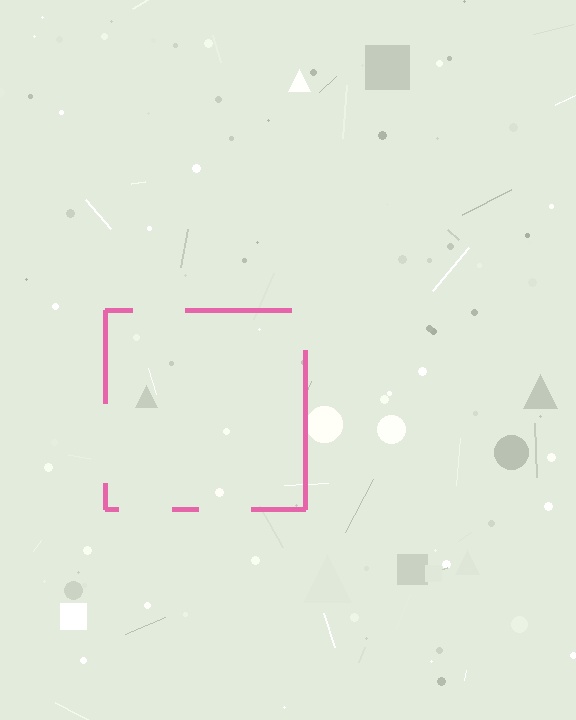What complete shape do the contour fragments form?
The contour fragments form a square.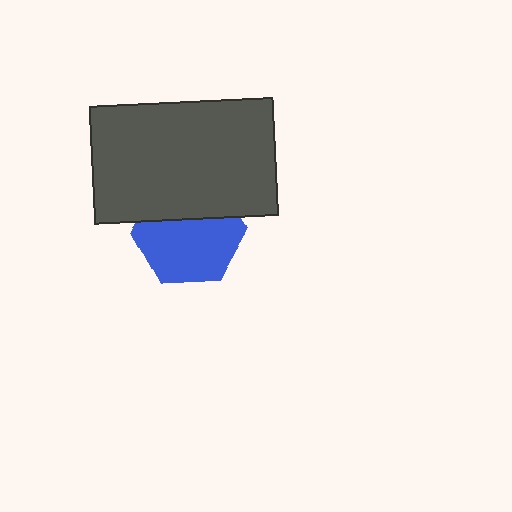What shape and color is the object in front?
The object in front is a dark gray rectangle.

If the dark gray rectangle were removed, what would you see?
You would see the complete blue hexagon.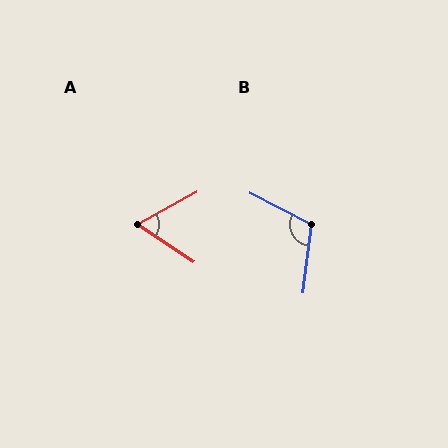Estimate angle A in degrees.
Approximately 62 degrees.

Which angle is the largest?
B, at approximately 110 degrees.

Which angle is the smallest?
A, at approximately 62 degrees.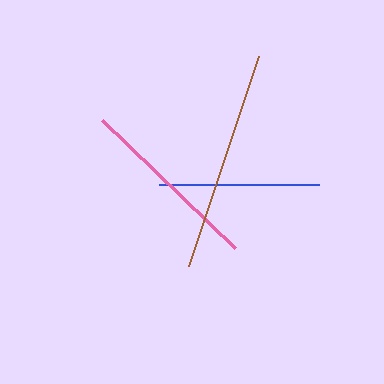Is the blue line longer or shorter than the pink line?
The pink line is longer than the blue line.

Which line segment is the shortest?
The blue line is the shortest at approximately 160 pixels.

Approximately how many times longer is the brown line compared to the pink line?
The brown line is approximately 1.2 times the length of the pink line.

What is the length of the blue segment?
The blue segment is approximately 160 pixels long.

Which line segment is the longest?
The brown line is the longest at approximately 221 pixels.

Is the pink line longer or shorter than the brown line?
The brown line is longer than the pink line.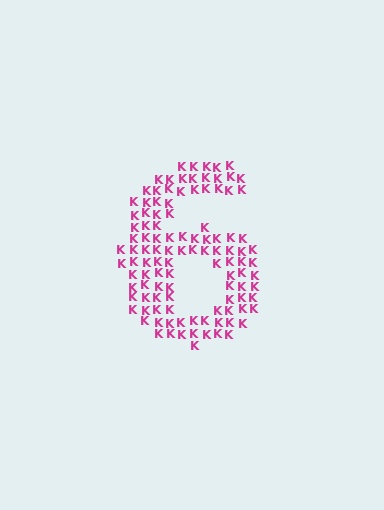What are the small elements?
The small elements are letter K's.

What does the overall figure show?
The overall figure shows the digit 6.